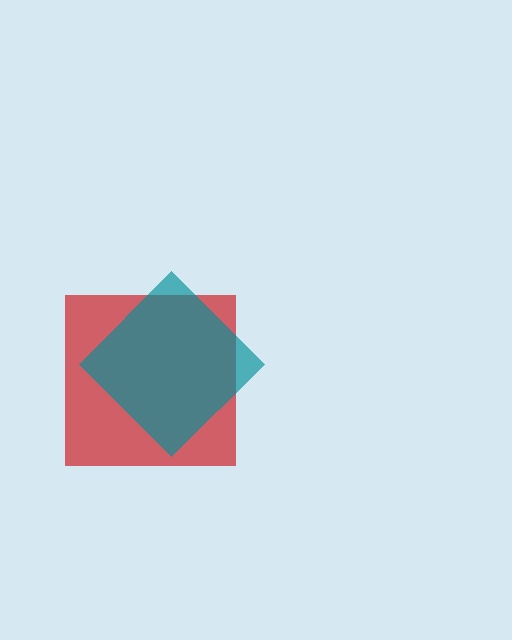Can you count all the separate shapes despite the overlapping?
Yes, there are 2 separate shapes.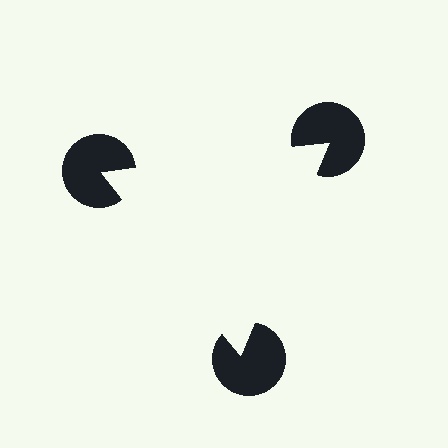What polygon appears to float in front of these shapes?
An illusory triangle — its edges are inferred from the aligned wedge cuts in the pac-man discs, not physically drawn.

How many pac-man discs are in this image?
There are 3 — one at each vertex of the illusory triangle.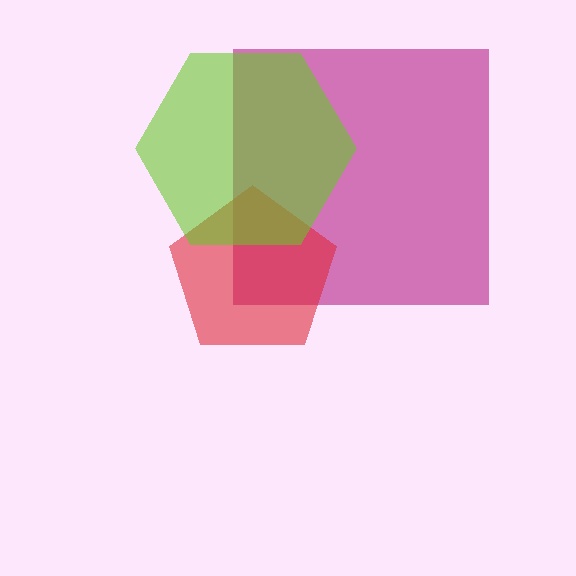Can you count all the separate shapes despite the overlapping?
Yes, there are 3 separate shapes.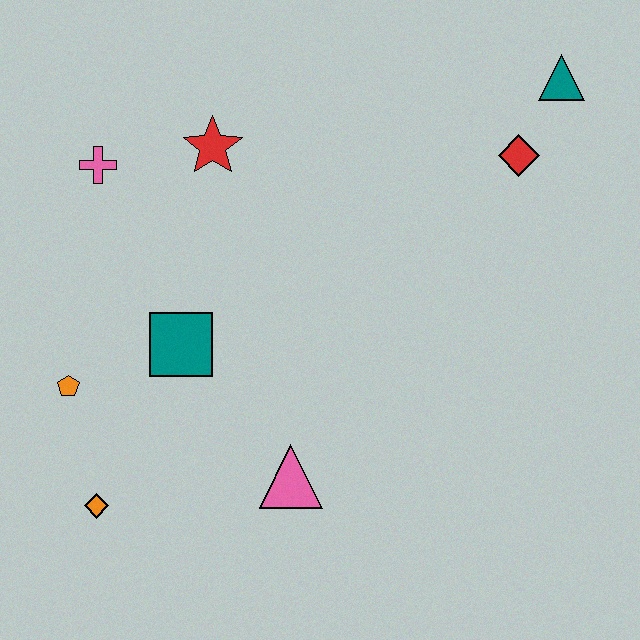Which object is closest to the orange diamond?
The orange pentagon is closest to the orange diamond.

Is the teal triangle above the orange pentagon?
Yes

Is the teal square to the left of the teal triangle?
Yes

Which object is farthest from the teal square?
The teal triangle is farthest from the teal square.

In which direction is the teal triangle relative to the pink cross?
The teal triangle is to the right of the pink cross.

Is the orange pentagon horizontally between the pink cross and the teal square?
No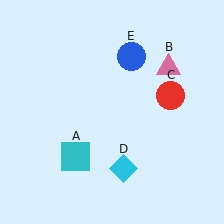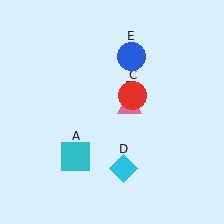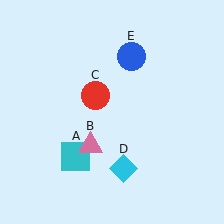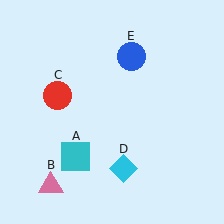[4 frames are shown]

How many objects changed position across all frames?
2 objects changed position: pink triangle (object B), red circle (object C).